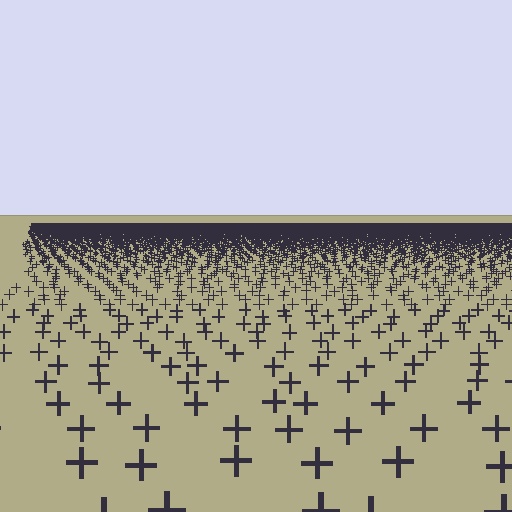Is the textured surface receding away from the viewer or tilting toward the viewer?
The surface is receding away from the viewer. Texture elements get smaller and denser toward the top.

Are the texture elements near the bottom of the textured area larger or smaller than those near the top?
Larger. Near the bottom, elements are closer to the viewer and appear at a bigger on-screen size.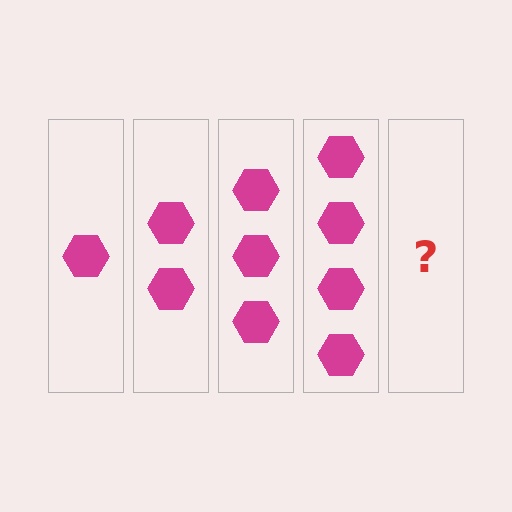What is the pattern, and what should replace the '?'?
The pattern is that each step adds one more hexagon. The '?' should be 5 hexagons.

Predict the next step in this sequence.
The next step is 5 hexagons.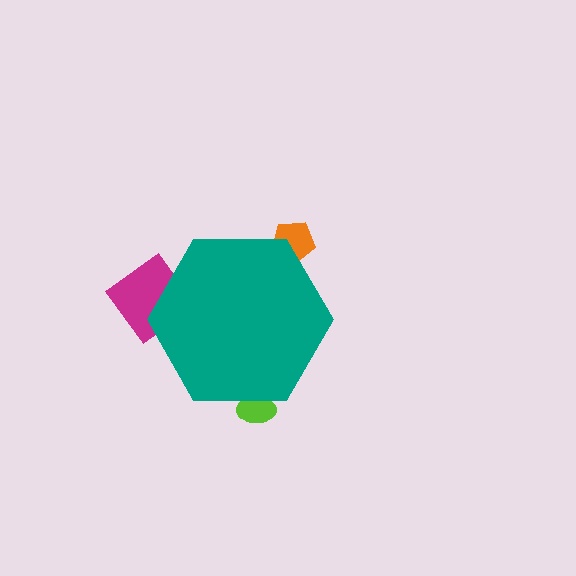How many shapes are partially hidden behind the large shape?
3 shapes are partially hidden.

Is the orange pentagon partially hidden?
Yes, the orange pentagon is partially hidden behind the teal hexagon.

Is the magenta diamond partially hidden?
Yes, the magenta diamond is partially hidden behind the teal hexagon.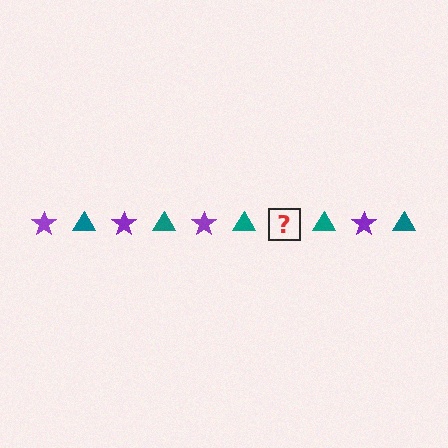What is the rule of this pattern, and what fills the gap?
The rule is that the pattern alternates between purple star and teal triangle. The gap should be filled with a purple star.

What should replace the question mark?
The question mark should be replaced with a purple star.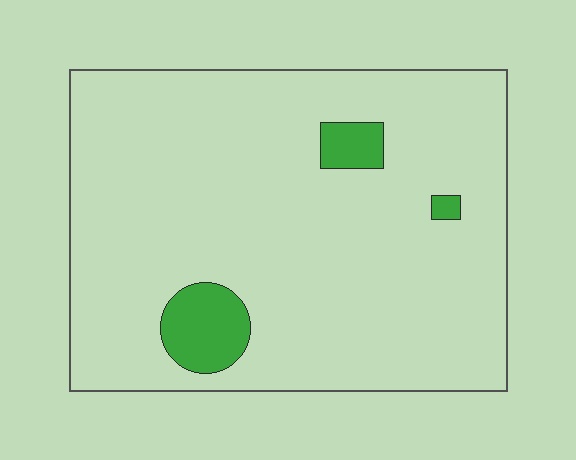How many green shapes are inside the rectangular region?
3.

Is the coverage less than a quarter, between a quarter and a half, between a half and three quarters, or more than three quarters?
Less than a quarter.